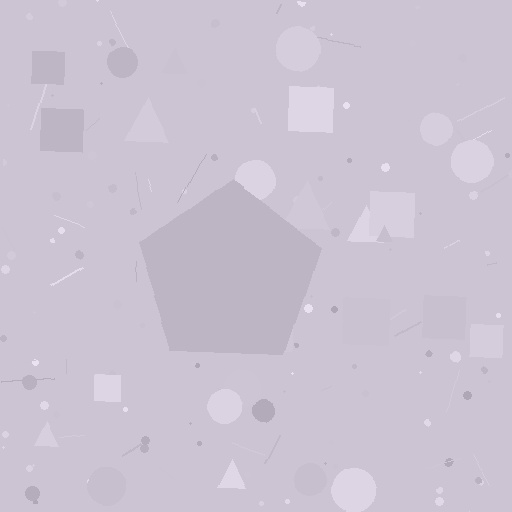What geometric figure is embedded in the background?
A pentagon is embedded in the background.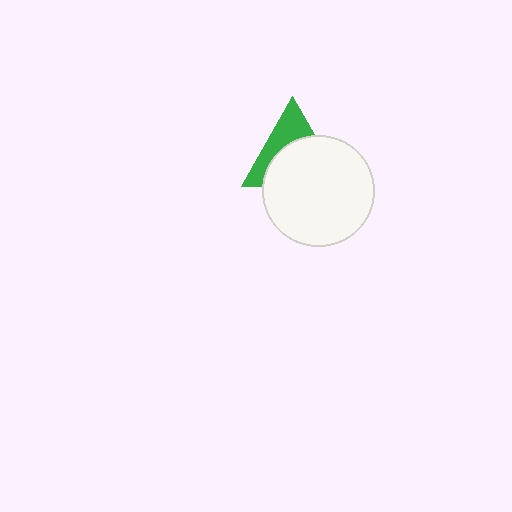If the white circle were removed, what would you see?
You would see the complete green triangle.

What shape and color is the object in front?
The object in front is a white circle.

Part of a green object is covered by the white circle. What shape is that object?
It is a triangle.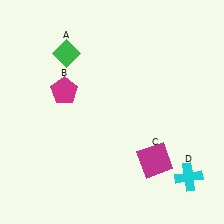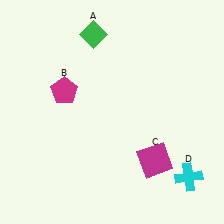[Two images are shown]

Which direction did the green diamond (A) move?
The green diamond (A) moved right.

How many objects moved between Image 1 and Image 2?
1 object moved between the two images.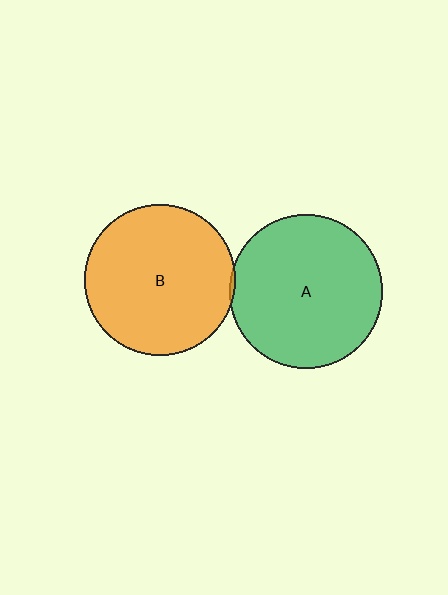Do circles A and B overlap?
Yes.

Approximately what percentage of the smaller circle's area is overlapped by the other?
Approximately 5%.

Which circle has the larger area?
Circle A (green).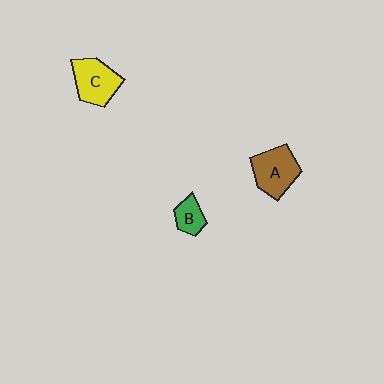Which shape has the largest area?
Shape A (brown).